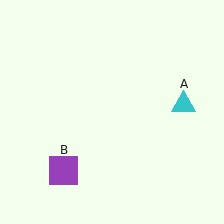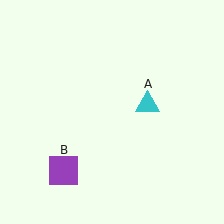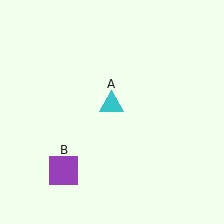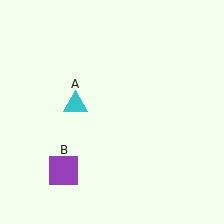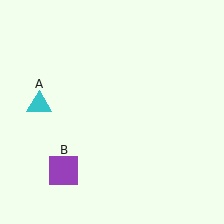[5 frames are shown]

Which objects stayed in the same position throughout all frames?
Purple square (object B) remained stationary.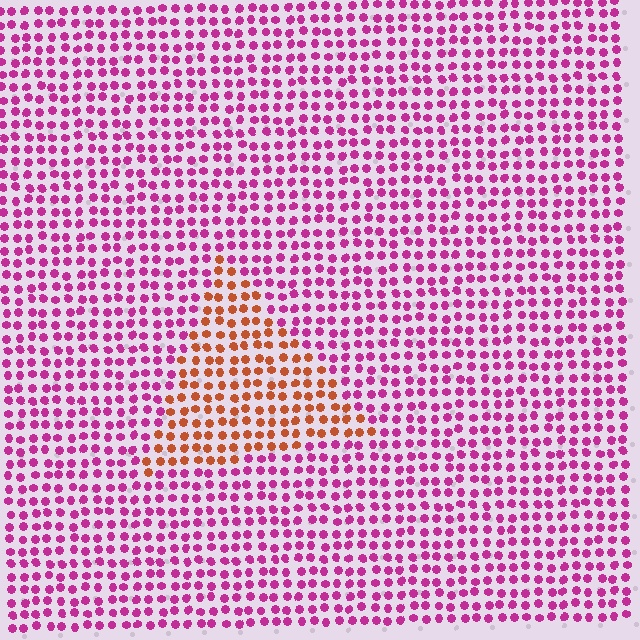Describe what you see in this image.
The image is filled with small magenta elements in a uniform arrangement. A triangle-shaped region is visible where the elements are tinted to a slightly different hue, forming a subtle color boundary.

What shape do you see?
I see a triangle.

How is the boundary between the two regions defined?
The boundary is defined purely by a slight shift in hue (about 58 degrees). Spacing, size, and orientation are identical on both sides.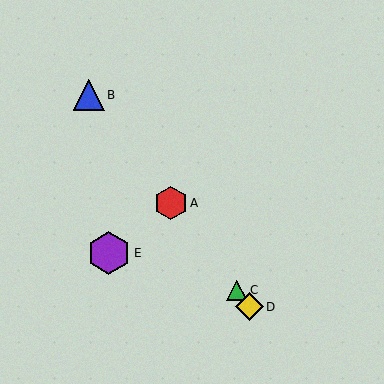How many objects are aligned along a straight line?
4 objects (A, B, C, D) are aligned along a straight line.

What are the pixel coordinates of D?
Object D is at (249, 307).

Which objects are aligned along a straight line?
Objects A, B, C, D are aligned along a straight line.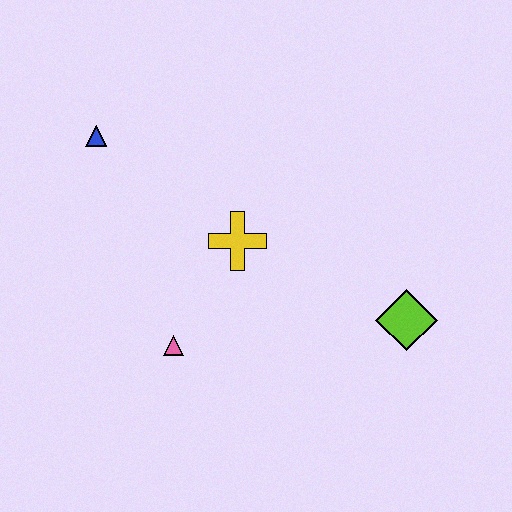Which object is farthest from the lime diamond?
The blue triangle is farthest from the lime diamond.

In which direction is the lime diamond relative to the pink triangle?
The lime diamond is to the right of the pink triangle.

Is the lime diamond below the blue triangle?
Yes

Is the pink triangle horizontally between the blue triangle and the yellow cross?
Yes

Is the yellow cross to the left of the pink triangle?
No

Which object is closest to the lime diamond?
The yellow cross is closest to the lime diamond.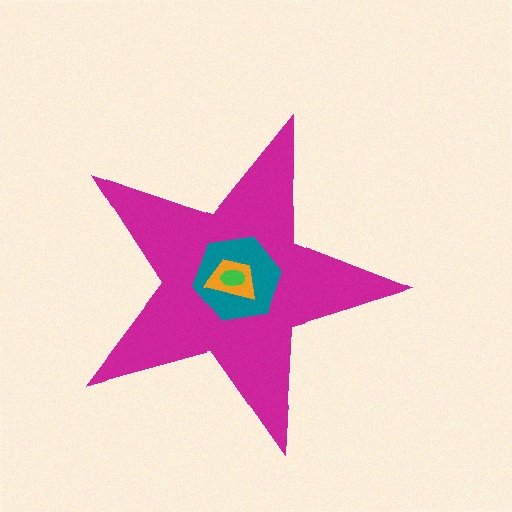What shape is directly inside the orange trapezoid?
The green ellipse.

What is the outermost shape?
The magenta star.